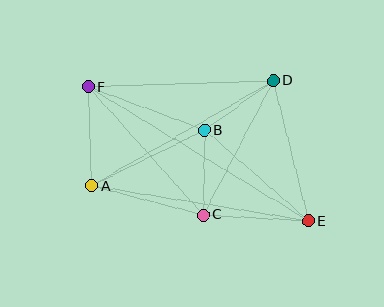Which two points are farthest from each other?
Points E and F are farthest from each other.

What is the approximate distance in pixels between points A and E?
The distance between A and E is approximately 219 pixels.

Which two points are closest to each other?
Points B and C are closest to each other.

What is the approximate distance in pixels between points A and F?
The distance between A and F is approximately 99 pixels.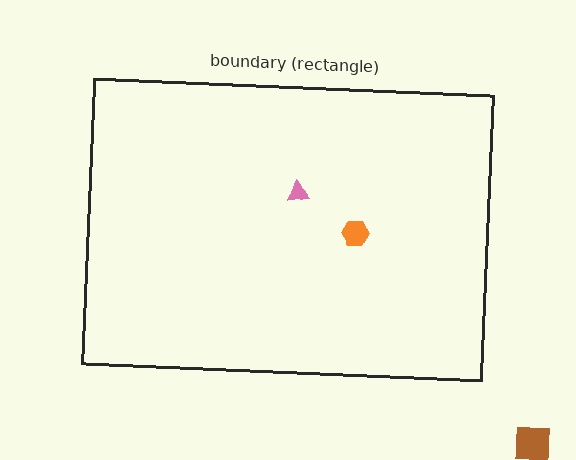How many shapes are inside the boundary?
2 inside, 1 outside.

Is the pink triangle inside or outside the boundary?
Inside.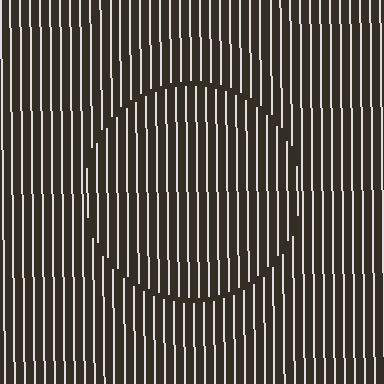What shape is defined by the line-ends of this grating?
An illusory circle. The interior of the shape contains the same grating, shifted by half a period — the contour is defined by the phase discontinuity where line-ends from the inner and outer gratings abut.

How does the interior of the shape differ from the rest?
The interior of the shape contains the same grating, shifted by half a period — the contour is defined by the phase discontinuity where line-ends from the inner and outer gratings abut.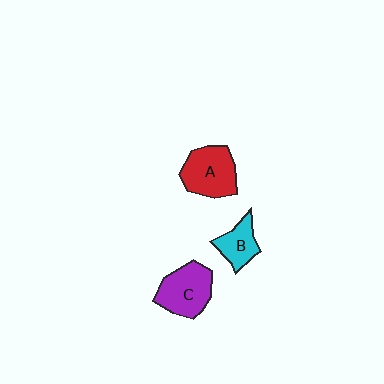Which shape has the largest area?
Shape A (red).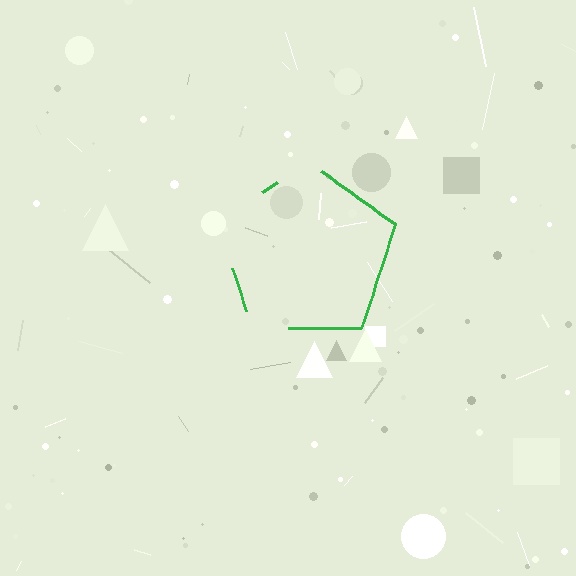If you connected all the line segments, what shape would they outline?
They would outline a pentagon.